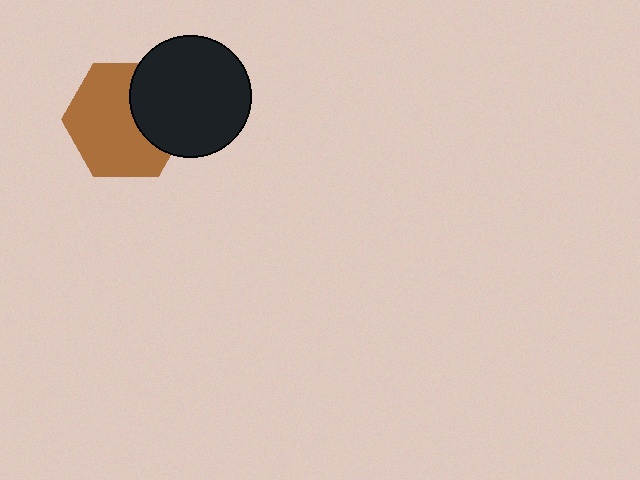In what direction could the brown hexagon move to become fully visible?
The brown hexagon could move left. That would shift it out from behind the black circle entirely.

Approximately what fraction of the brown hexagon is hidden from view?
Roughly 33% of the brown hexagon is hidden behind the black circle.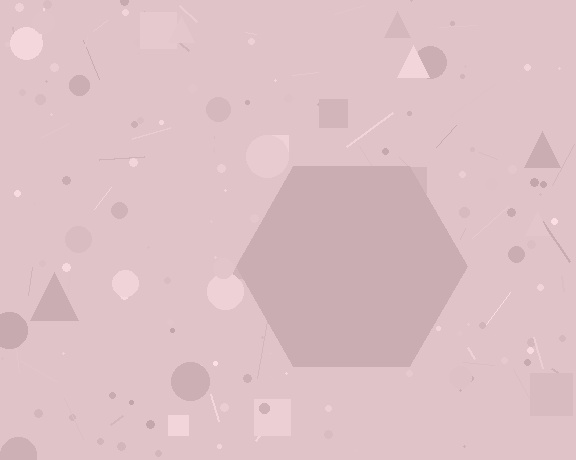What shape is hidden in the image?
A hexagon is hidden in the image.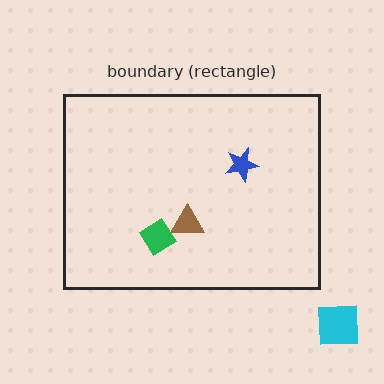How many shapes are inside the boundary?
3 inside, 1 outside.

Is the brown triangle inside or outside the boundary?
Inside.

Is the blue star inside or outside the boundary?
Inside.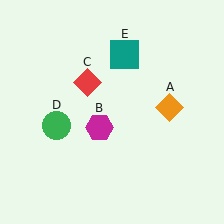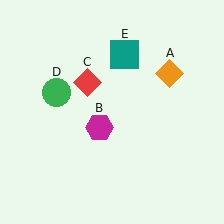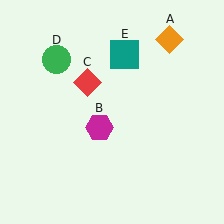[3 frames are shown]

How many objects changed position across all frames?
2 objects changed position: orange diamond (object A), green circle (object D).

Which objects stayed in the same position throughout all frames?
Magenta hexagon (object B) and red diamond (object C) and teal square (object E) remained stationary.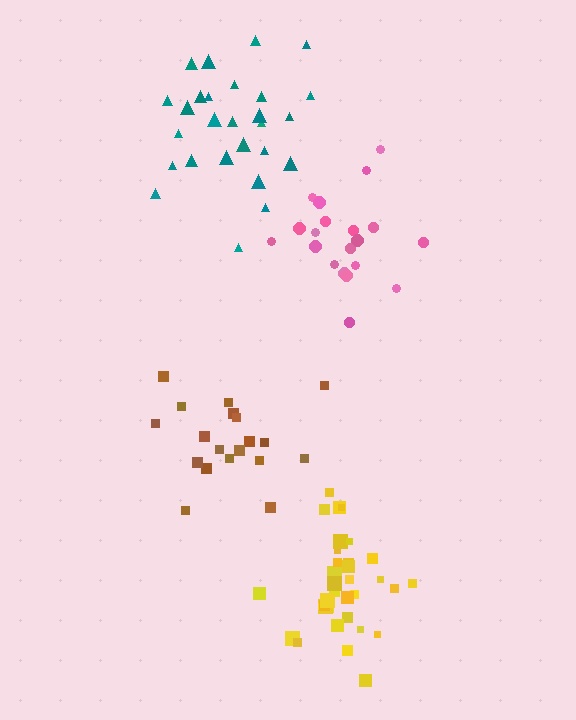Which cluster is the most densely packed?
Yellow.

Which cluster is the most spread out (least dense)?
Teal.